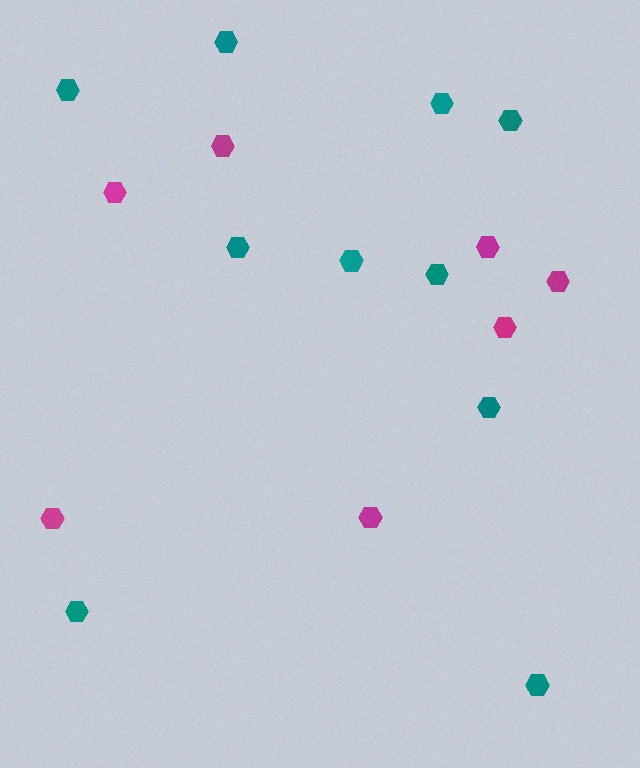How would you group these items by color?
There are 2 groups: one group of magenta hexagons (7) and one group of teal hexagons (10).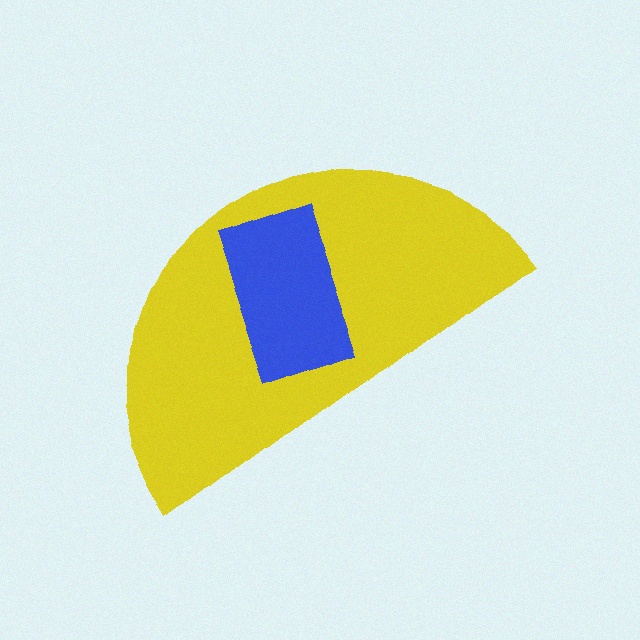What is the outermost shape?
The yellow semicircle.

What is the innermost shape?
The blue rectangle.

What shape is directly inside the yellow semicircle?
The blue rectangle.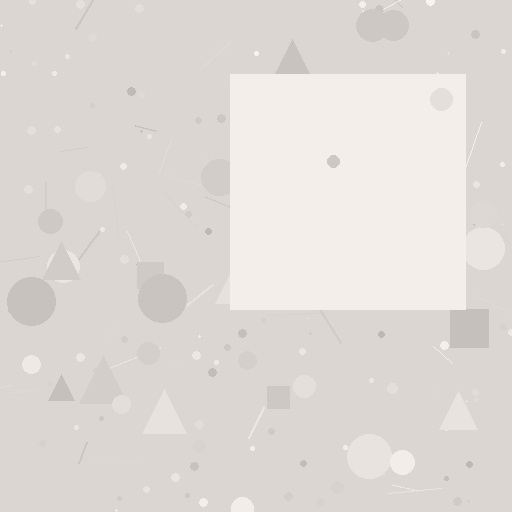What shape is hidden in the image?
A square is hidden in the image.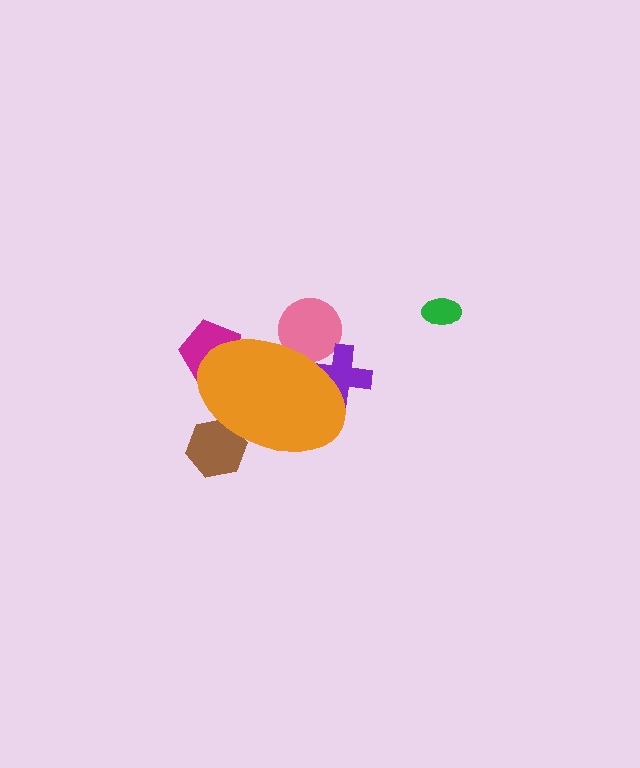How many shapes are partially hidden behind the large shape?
4 shapes are partially hidden.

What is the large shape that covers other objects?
An orange ellipse.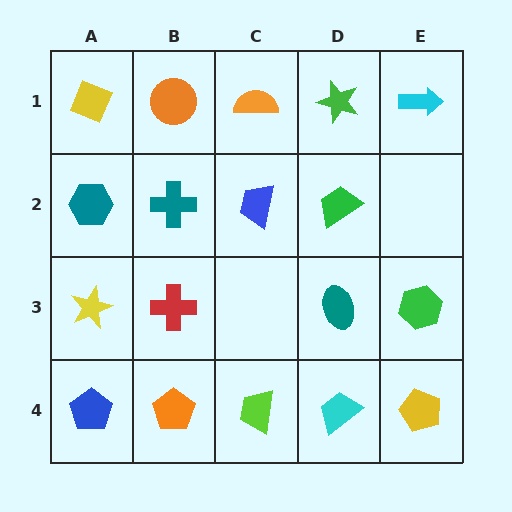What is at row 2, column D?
A green trapezoid.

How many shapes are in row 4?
5 shapes.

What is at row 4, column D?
A cyan trapezoid.